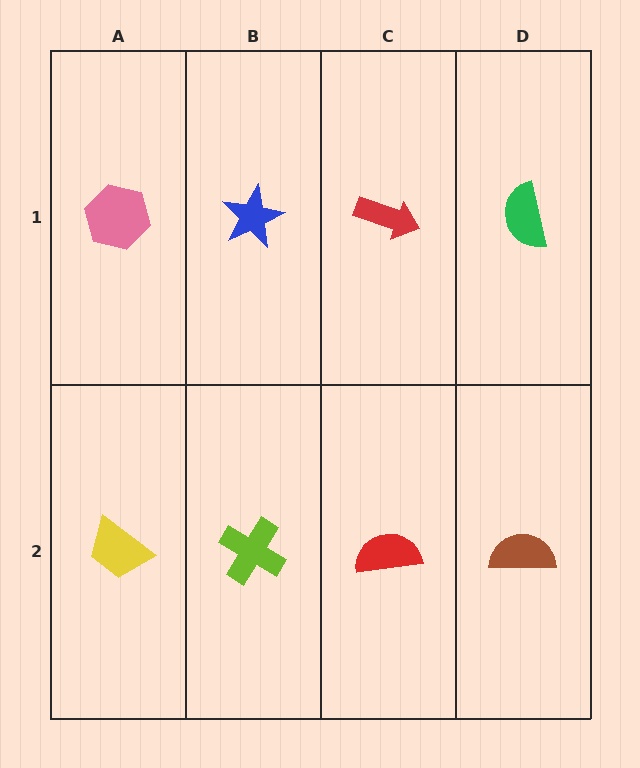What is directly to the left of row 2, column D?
A red semicircle.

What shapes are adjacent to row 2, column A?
A pink hexagon (row 1, column A), a lime cross (row 2, column B).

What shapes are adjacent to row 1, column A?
A yellow trapezoid (row 2, column A), a blue star (row 1, column B).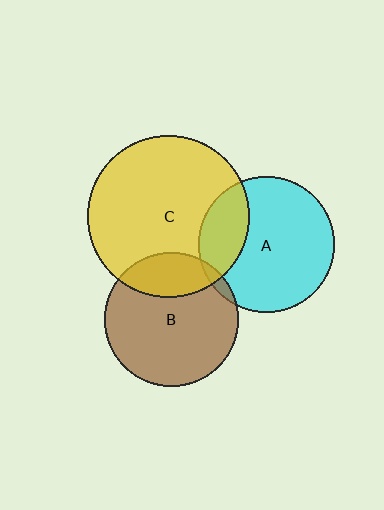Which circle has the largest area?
Circle C (yellow).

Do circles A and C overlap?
Yes.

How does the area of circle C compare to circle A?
Approximately 1.4 times.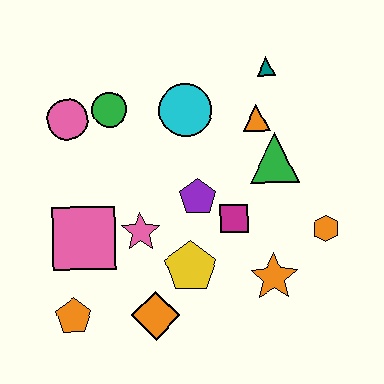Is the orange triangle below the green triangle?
No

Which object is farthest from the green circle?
The orange hexagon is farthest from the green circle.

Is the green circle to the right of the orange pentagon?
Yes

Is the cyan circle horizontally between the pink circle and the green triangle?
Yes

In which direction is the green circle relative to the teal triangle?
The green circle is to the left of the teal triangle.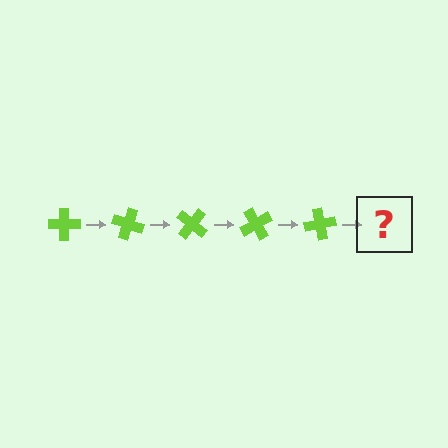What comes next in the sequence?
The next element should be a lime cross rotated 100 degrees.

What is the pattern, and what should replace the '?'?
The pattern is that the cross rotates 20 degrees each step. The '?' should be a lime cross rotated 100 degrees.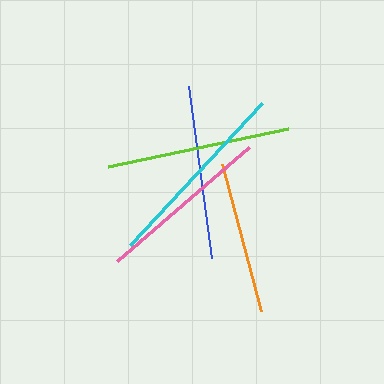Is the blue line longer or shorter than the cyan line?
The cyan line is longer than the blue line.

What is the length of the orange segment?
The orange segment is approximately 152 pixels long.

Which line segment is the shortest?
The orange line is the shortest at approximately 152 pixels.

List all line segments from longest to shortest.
From longest to shortest: cyan, lime, pink, blue, orange.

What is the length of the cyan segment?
The cyan segment is approximately 195 pixels long.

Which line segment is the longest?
The cyan line is the longest at approximately 195 pixels.